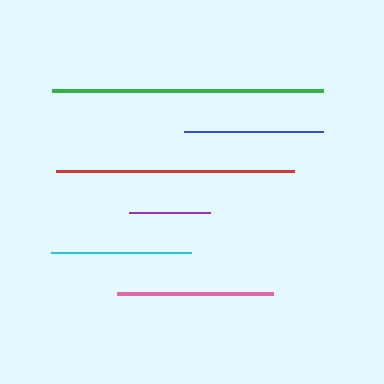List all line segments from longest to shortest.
From longest to shortest: green, red, pink, cyan, blue, purple.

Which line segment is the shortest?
The purple line is the shortest at approximately 81 pixels.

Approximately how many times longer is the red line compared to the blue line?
The red line is approximately 1.7 times the length of the blue line.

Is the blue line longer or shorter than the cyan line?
The cyan line is longer than the blue line.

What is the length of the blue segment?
The blue segment is approximately 140 pixels long.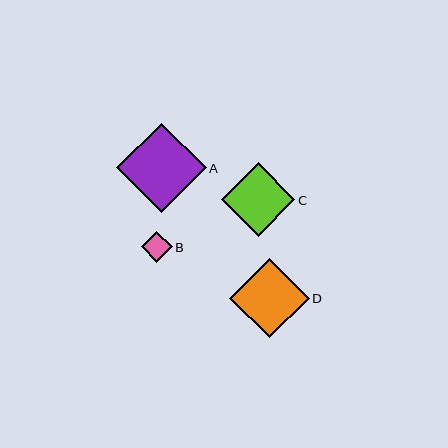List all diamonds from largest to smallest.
From largest to smallest: A, D, C, B.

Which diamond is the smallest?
Diamond B is the smallest with a size of approximately 31 pixels.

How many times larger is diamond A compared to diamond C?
Diamond A is approximately 1.2 times the size of diamond C.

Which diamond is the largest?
Diamond A is the largest with a size of approximately 90 pixels.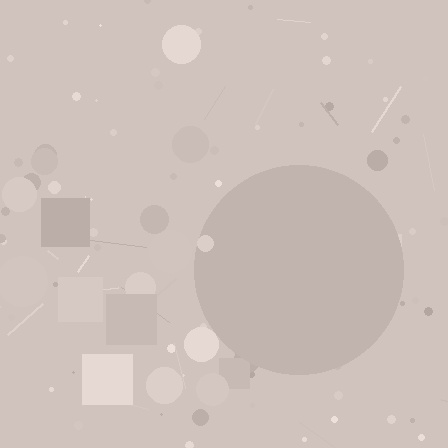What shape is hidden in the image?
A circle is hidden in the image.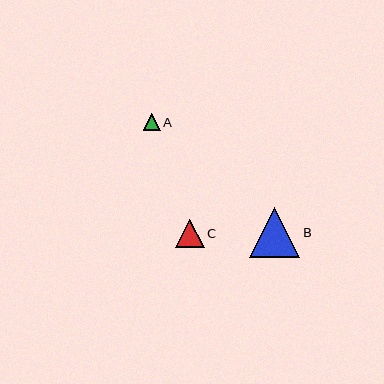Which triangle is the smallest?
Triangle A is the smallest with a size of approximately 17 pixels.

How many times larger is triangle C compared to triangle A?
Triangle C is approximately 1.7 times the size of triangle A.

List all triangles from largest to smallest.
From largest to smallest: B, C, A.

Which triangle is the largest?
Triangle B is the largest with a size of approximately 50 pixels.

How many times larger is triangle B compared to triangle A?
Triangle B is approximately 3.0 times the size of triangle A.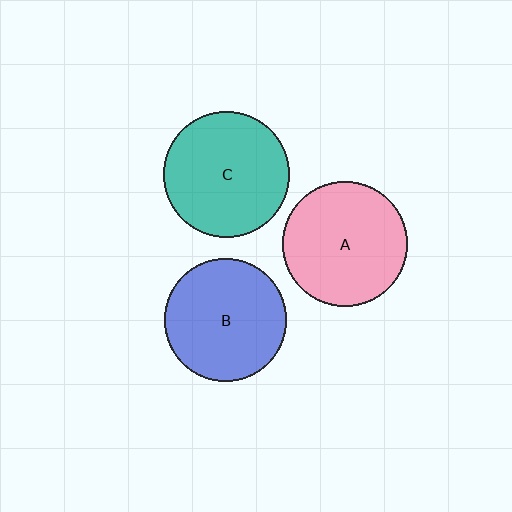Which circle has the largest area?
Circle C (teal).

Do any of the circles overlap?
No, none of the circles overlap.